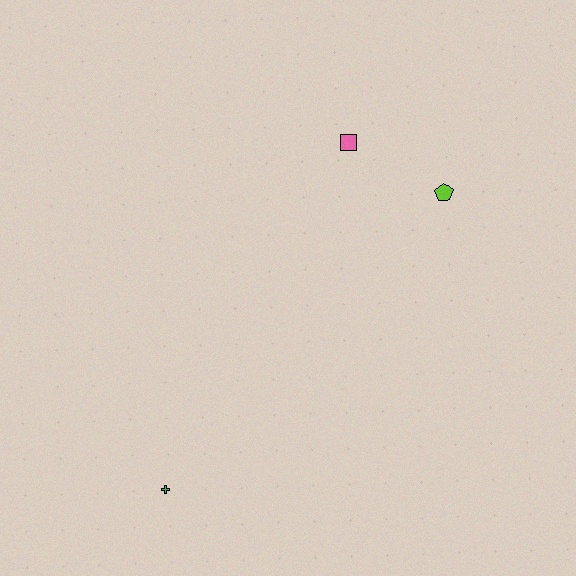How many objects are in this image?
There are 3 objects.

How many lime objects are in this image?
There is 1 lime object.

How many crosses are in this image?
There is 1 cross.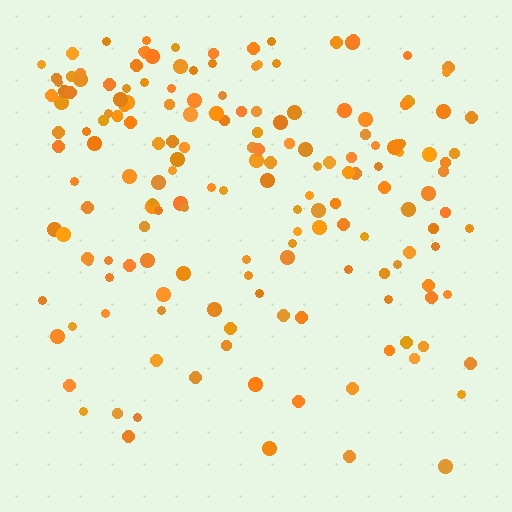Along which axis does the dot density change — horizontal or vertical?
Vertical.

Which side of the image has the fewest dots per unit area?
The bottom.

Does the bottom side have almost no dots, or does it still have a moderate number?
Still a moderate number, just noticeably fewer than the top.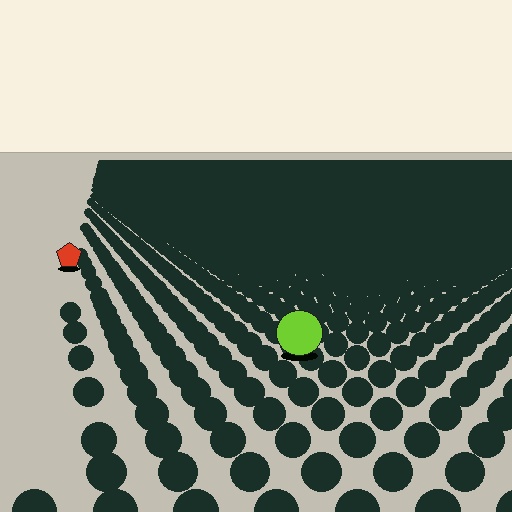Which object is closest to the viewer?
The lime circle is closest. The texture marks near it are larger and more spread out.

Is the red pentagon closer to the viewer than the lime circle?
No. The lime circle is closer — you can tell from the texture gradient: the ground texture is coarser near it.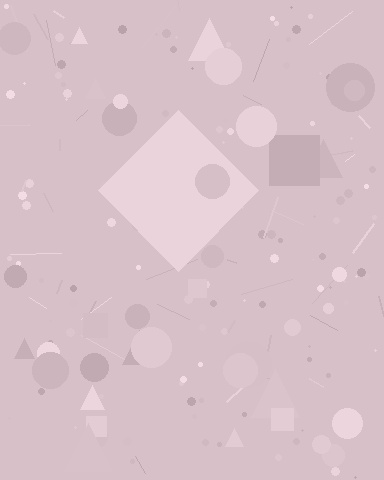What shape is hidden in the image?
A diamond is hidden in the image.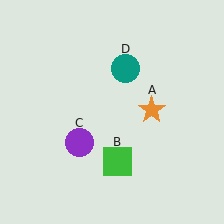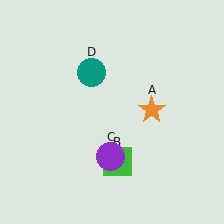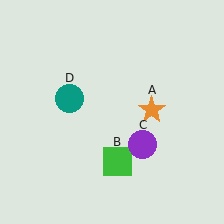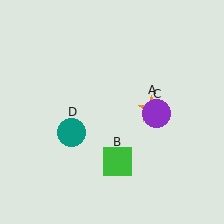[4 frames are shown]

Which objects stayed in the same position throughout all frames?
Orange star (object A) and green square (object B) remained stationary.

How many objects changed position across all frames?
2 objects changed position: purple circle (object C), teal circle (object D).